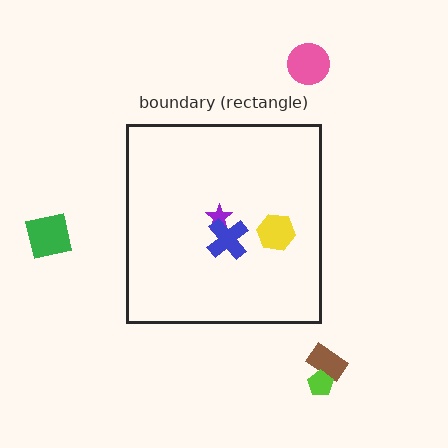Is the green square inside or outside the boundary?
Outside.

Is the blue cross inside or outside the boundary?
Inside.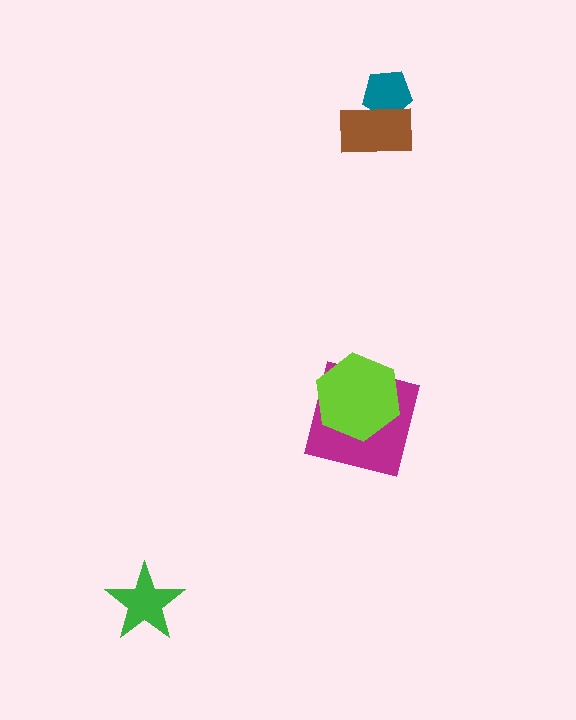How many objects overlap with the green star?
0 objects overlap with the green star.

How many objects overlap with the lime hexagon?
1 object overlaps with the lime hexagon.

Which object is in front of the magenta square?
The lime hexagon is in front of the magenta square.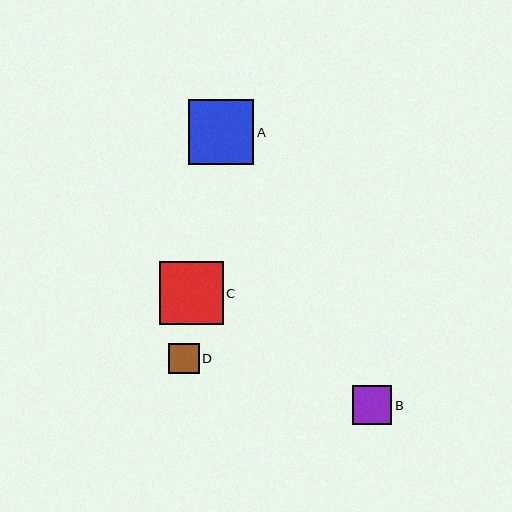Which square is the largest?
Square A is the largest with a size of approximately 65 pixels.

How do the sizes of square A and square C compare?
Square A and square C are approximately the same size.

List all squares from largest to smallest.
From largest to smallest: A, C, B, D.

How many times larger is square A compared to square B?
Square A is approximately 1.7 times the size of square B.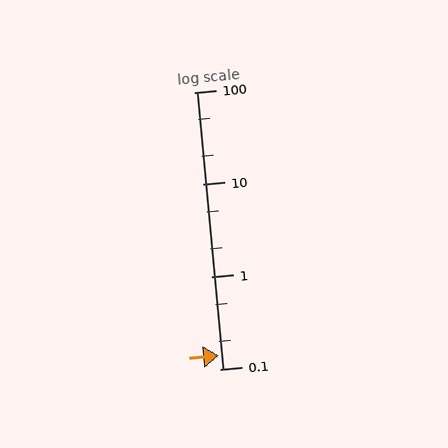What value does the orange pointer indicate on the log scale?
The pointer indicates approximately 0.14.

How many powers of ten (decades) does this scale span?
The scale spans 3 decades, from 0.1 to 100.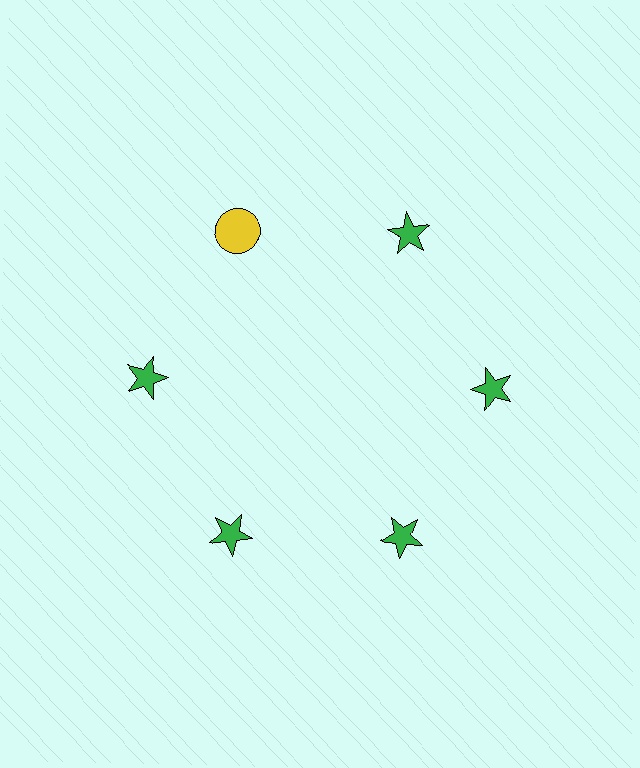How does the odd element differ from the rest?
It differs in both color (yellow instead of green) and shape (circle instead of star).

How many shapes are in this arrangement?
There are 6 shapes arranged in a ring pattern.